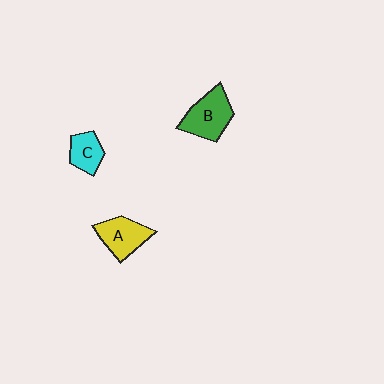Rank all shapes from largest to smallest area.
From largest to smallest: B (green), A (yellow), C (cyan).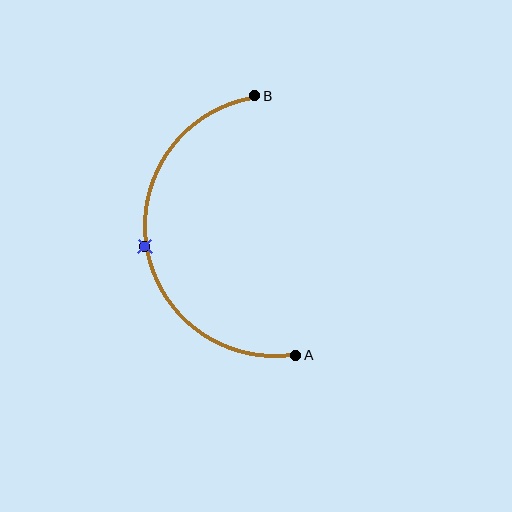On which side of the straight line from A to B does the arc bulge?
The arc bulges to the left of the straight line connecting A and B.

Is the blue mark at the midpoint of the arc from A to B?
Yes. The blue mark lies on the arc at equal arc-length from both A and B — it is the arc midpoint.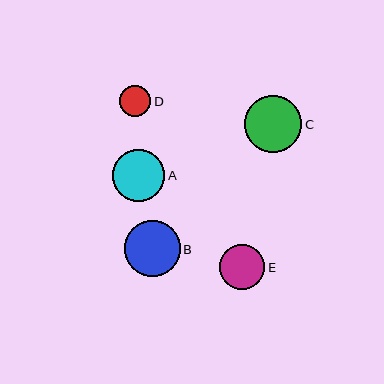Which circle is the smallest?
Circle D is the smallest with a size of approximately 31 pixels.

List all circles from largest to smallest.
From largest to smallest: C, B, A, E, D.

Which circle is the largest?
Circle C is the largest with a size of approximately 57 pixels.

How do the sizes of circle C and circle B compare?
Circle C and circle B are approximately the same size.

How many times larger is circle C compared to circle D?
Circle C is approximately 1.8 times the size of circle D.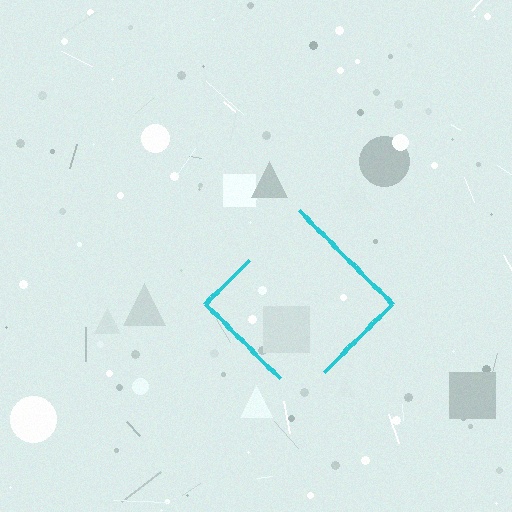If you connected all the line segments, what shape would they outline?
They would outline a diamond.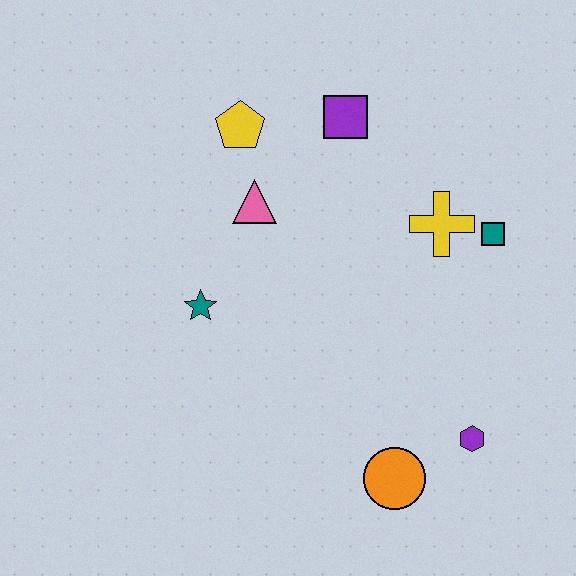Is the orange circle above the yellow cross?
No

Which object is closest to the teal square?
The yellow cross is closest to the teal square.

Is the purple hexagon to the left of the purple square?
No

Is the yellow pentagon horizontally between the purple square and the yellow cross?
No